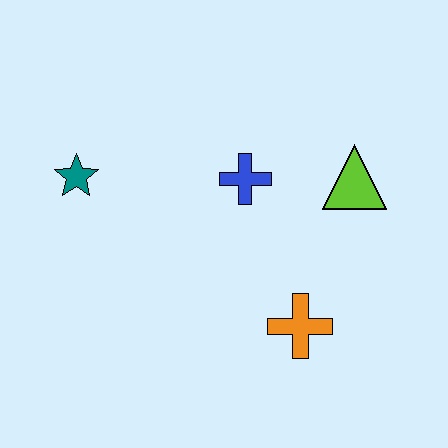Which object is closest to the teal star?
The blue cross is closest to the teal star.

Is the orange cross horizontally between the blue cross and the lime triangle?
Yes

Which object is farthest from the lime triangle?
The teal star is farthest from the lime triangle.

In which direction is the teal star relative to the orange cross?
The teal star is to the left of the orange cross.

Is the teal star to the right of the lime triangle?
No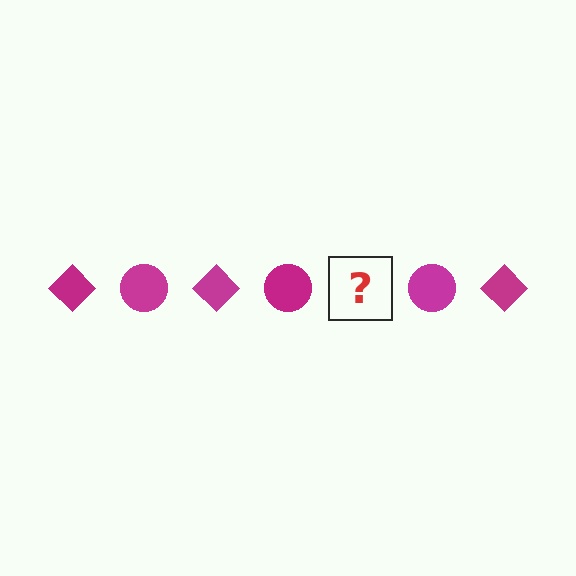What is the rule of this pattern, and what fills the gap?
The rule is that the pattern cycles through diamond, circle shapes in magenta. The gap should be filled with a magenta diamond.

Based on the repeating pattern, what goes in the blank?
The blank should be a magenta diamond.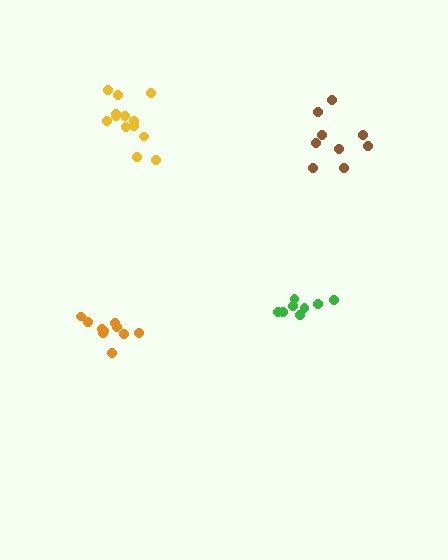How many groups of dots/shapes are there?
There are 4 groups.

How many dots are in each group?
Group 1: 8 dots, Group 2: 13 dots, Group 3: 9 dots, Group 4: 10 dots (40 total).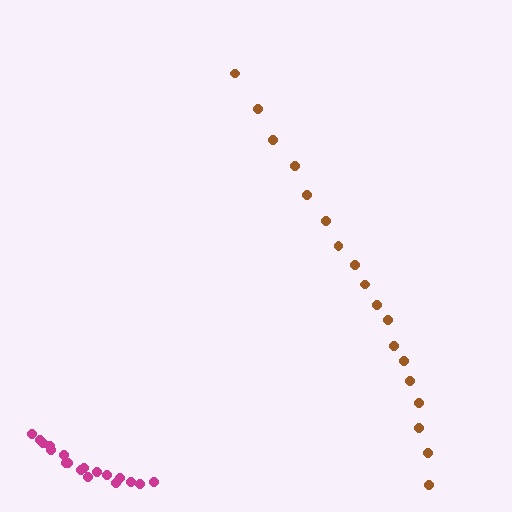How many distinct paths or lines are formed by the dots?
There are 2 distinct paths.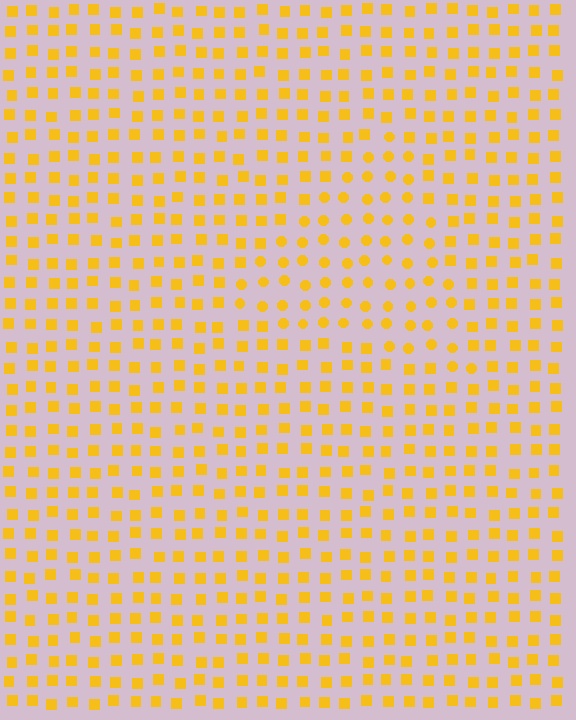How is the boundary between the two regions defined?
The boundary is defined by a change in element shape: circles inside vs. squares outside. All elements share the same color and spacing.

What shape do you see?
I see a triangle.